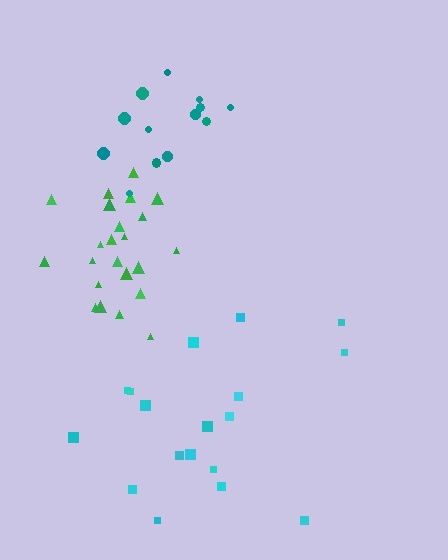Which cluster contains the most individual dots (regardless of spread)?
Green (23).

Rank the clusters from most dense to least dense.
green, teal, cyan.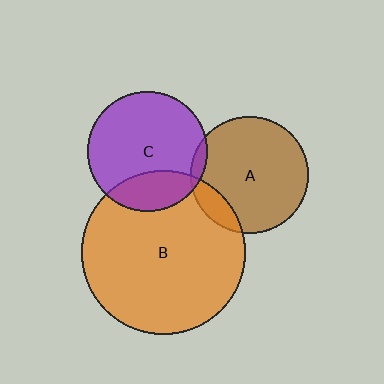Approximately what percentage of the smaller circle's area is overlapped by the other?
Approximately 25%.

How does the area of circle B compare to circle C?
Approximately 1.9 times.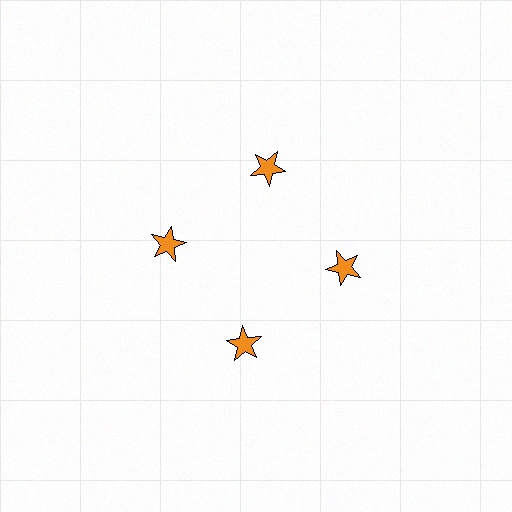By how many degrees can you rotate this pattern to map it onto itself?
The pattern maps onto itself every 90 degrees of rotation.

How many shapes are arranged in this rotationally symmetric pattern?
There are 4 shapes, arranged in 4 groups of 1.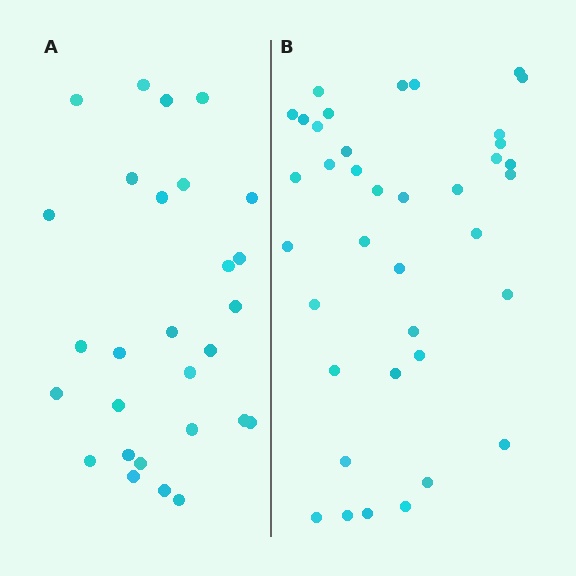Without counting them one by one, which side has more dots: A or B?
Region B (the right region) has more dots.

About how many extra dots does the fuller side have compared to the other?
Region B has roughly 10 or so more dots than region A.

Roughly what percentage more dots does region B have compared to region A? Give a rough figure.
About 35% more.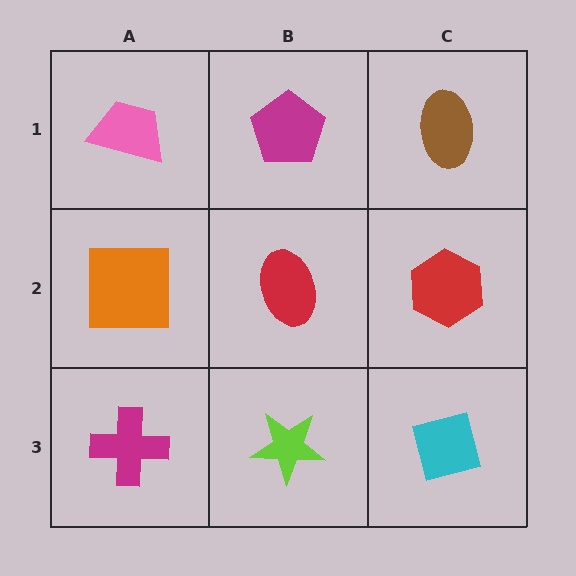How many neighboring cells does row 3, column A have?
2.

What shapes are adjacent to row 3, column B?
A red ellipse (row 2, column B), a magenta cross (row 3, column A), a cyan square (row 3, column C).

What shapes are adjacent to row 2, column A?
A pink trapezoid (row 1, column A), a magenta cross (row 3, column A), a red ellipse (row 2, column B).